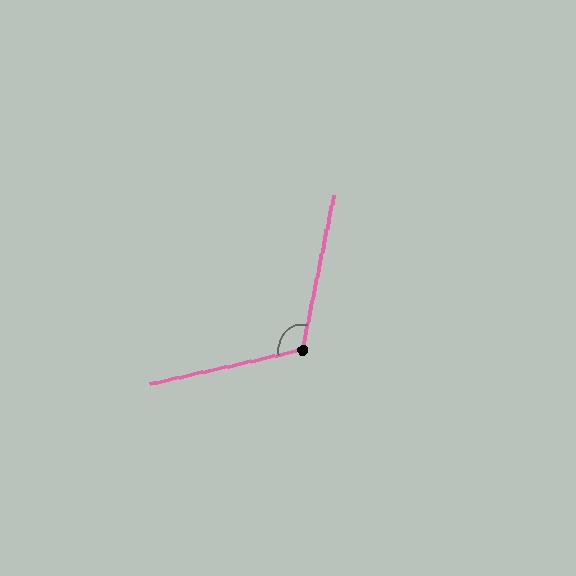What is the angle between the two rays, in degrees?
Approximately 115 degrees.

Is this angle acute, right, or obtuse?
It is obtuse.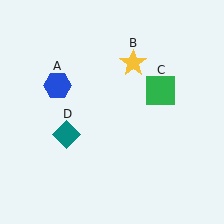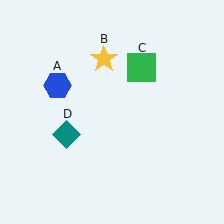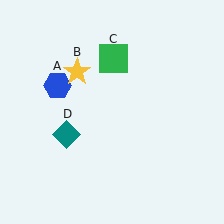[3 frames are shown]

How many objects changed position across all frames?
2 objects changed position: yellow star (object B), green square (object C).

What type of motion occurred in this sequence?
The yellow star (object B), green square (object C) rotated counterclockwise around the center of the scene.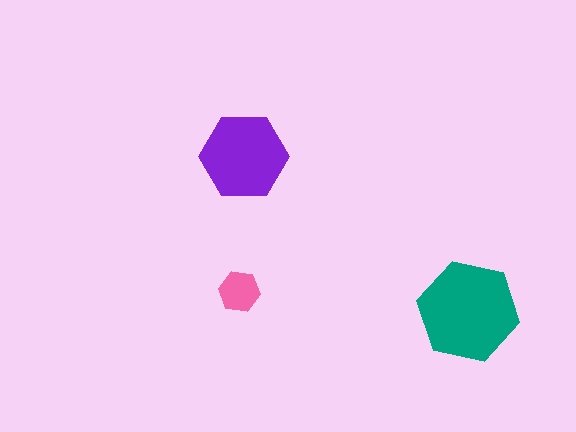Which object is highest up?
The purple hexagon is topmost.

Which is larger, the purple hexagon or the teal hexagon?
The teal one.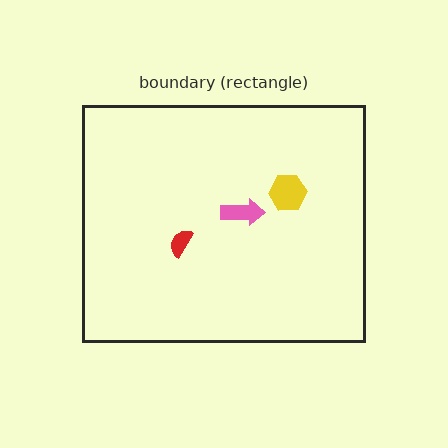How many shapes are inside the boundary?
3 inside, 0 outside.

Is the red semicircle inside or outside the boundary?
Inside.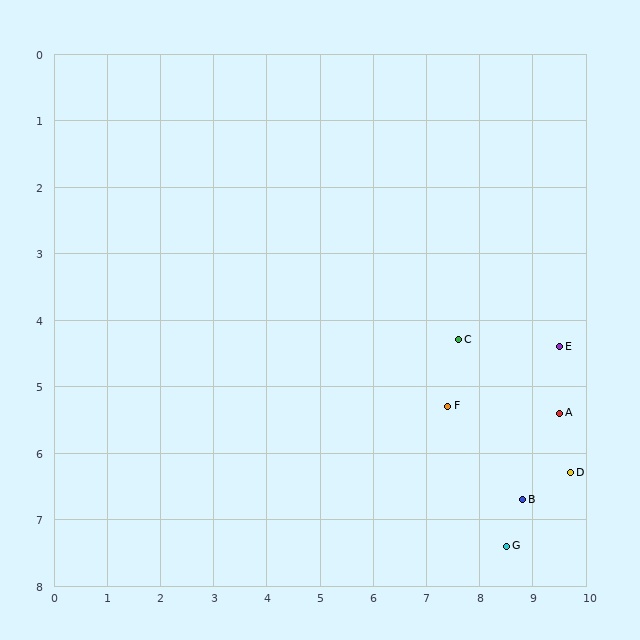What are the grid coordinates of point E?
Point E is at approximately (9.5, 4.4).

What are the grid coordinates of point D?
Point D is at approximately (9.7, 6.3).